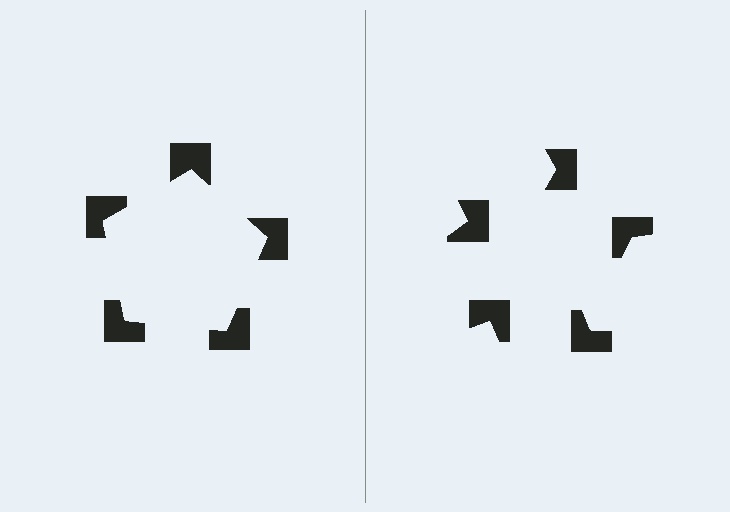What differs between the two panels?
The notched squares are positioned identically on both sides; only the wedge orientations differ. On the left they align to a pentagon; on the right they are misaligned.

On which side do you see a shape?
An illusory pentagon appears on the left side. On the right side the wedge cuts are rotated, so no coherent shape forms.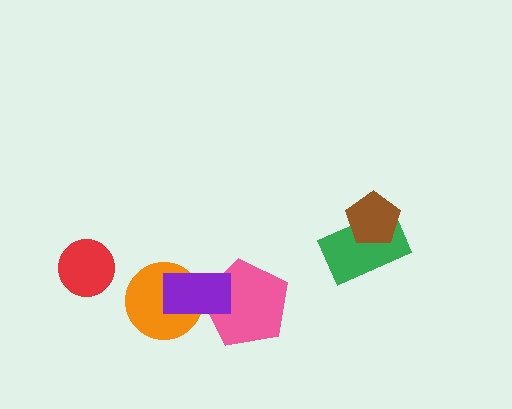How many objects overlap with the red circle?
0 objects overlap with the red circle.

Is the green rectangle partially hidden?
Yes, it is partially covered by another shape.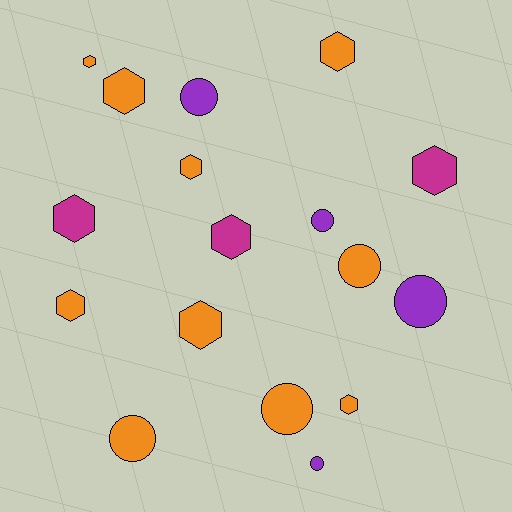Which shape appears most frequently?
Hexagon, with 10 objects.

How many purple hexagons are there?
There are no purple hexagons.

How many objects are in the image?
There are 17 objects.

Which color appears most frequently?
Orange, with 10 objects.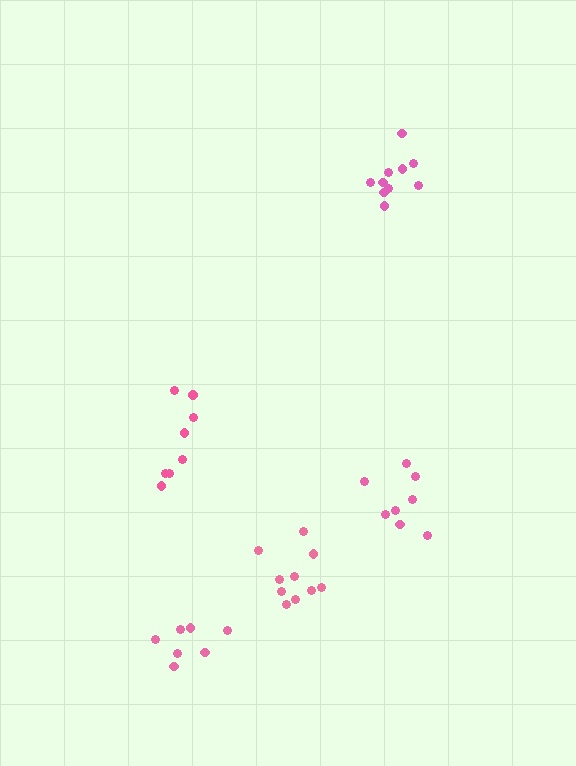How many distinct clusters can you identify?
There are 5 distinct clusters.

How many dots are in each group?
Group 1: 8 dots, Group 2: 10 dots, Group 3: 10 dots, Group 4: 8 dots, Group 5: 7 dots (43 total).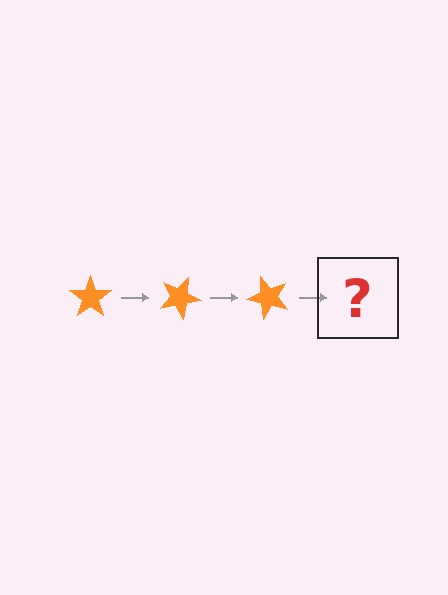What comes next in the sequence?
The next element should be an orange star rotated 75 degrees.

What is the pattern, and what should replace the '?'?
The pattern is that the star rotates 25 degrees each step. The '?' should be an orange star rotated 75 degrees.